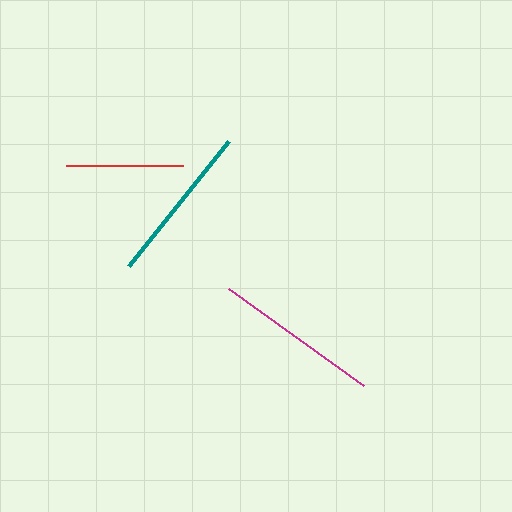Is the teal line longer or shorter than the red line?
The teal line is longer than the red line.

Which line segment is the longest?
The magenta line is the longest at approximately 166 pixels.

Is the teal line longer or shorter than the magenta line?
The magenta line is longer than the teal line.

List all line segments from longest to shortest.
From longest to shortest: magenta, teal, red.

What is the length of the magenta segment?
The magenta segment is approximately 166 pixels long.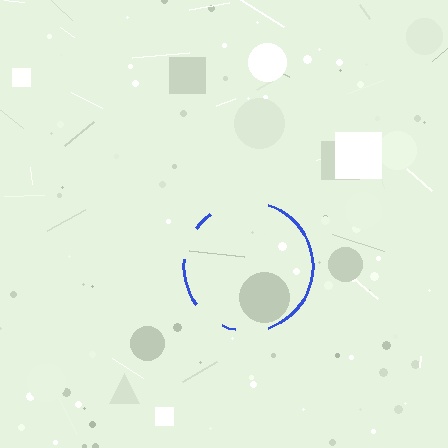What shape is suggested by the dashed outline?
The dashed outline suggests a circle.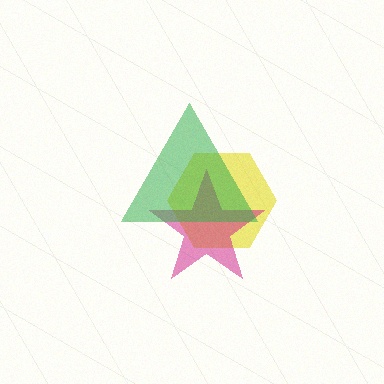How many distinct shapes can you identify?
There are 3 distinct shapes: a yellow hexagon, a magenta star, a green triangle.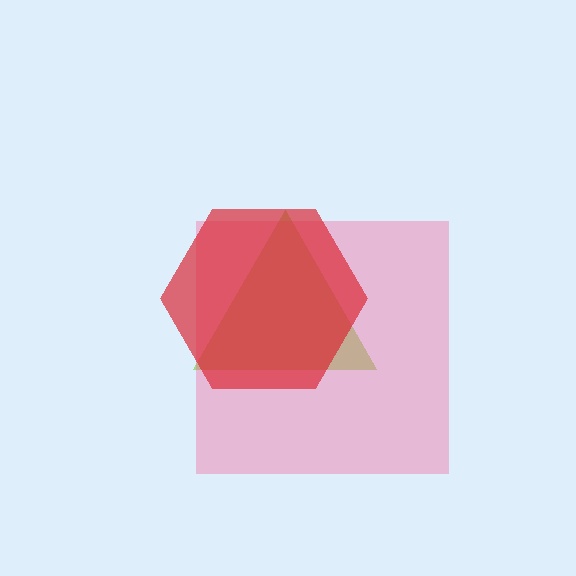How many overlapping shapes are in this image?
There are 3 overlapping shapes in the image.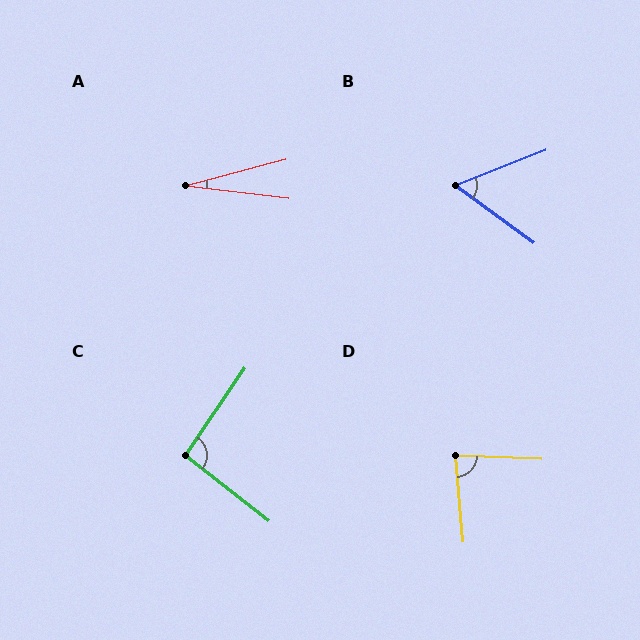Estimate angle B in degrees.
Approximately 58 degrees.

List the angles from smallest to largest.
A (22°), B (58°), D (82°), C (94°).